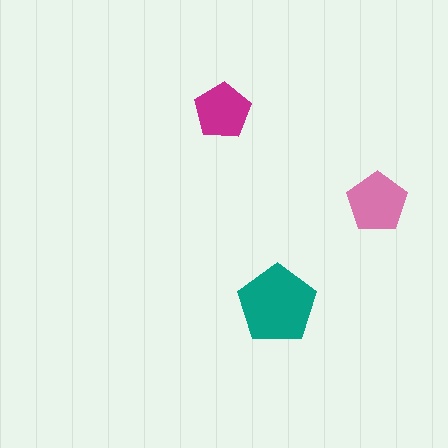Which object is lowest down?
The teal pentagon is bottommost.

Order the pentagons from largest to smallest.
the teal one, the pink one, the magenta one.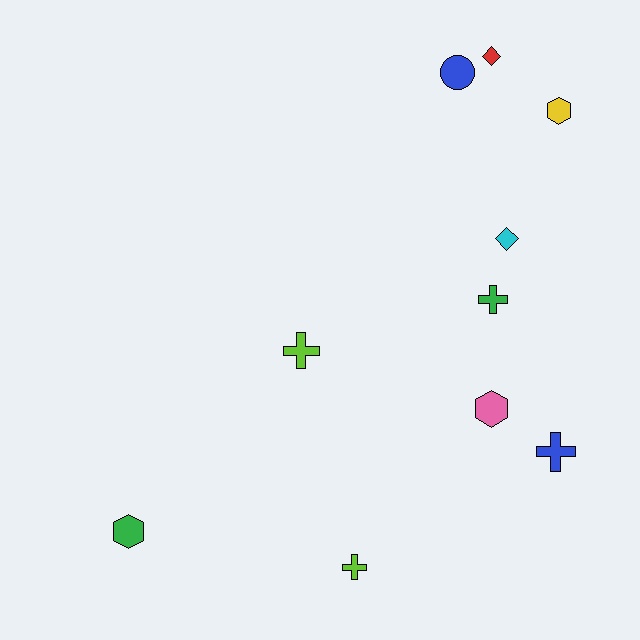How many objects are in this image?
There are 10 objects.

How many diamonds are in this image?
There are 2 diamonds.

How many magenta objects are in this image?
There are no magenta objects.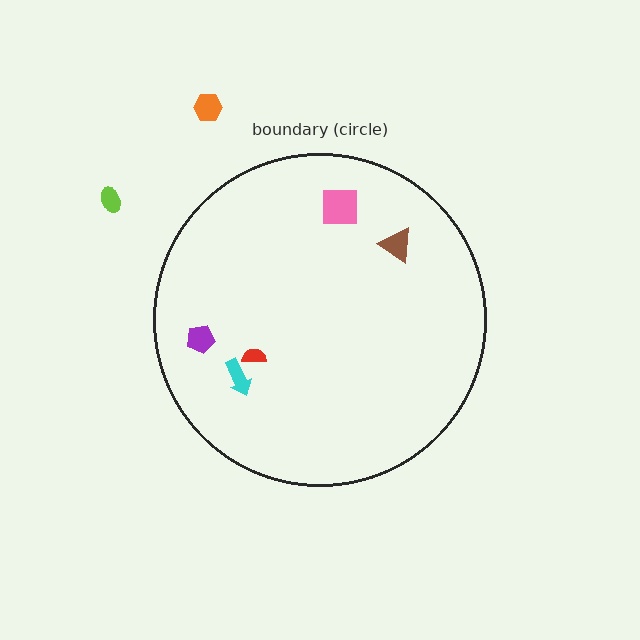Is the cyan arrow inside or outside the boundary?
Inside.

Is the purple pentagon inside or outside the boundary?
Inside.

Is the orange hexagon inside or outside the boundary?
Outside.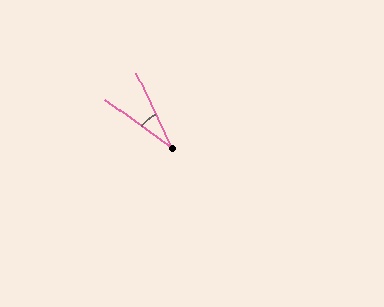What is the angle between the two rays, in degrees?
Approximately 29 degrees.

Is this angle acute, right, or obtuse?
It is acute.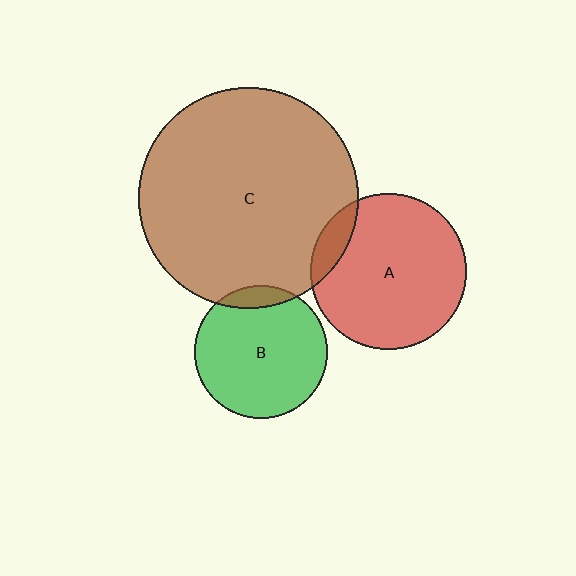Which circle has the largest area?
Circle C (brown).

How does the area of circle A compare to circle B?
Approximately 1.4 times.